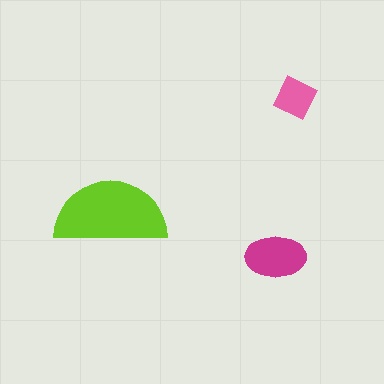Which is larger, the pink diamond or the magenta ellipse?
The magenta ellipse.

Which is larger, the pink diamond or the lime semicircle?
The lime semicircle.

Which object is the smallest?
The pink diamond.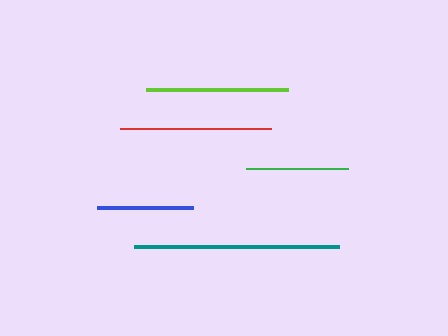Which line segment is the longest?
The teal line is the longest at approximately 204 pixels.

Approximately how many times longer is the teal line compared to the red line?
The teal line is approximately 1.4 times the length of the red line.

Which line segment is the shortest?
The blue line is the shortest at approximately 96 pixels.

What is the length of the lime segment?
The lime segment is approximately 142 pixels long.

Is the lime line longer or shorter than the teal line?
The teal line is longer than the lime line.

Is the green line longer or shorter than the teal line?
The teal line is longer than the green line.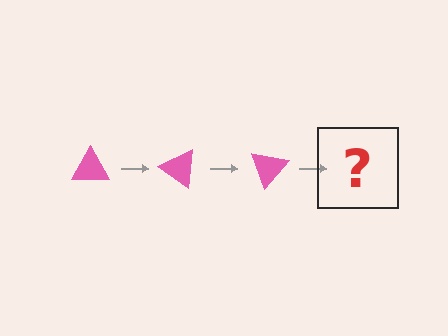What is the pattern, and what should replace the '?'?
The pattern is that the triangle rotates 35 degrees each step. The '?' should be a pink triangle rotated 105 degrees.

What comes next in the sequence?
The next element should be a pink triangle rotated 105 degrees.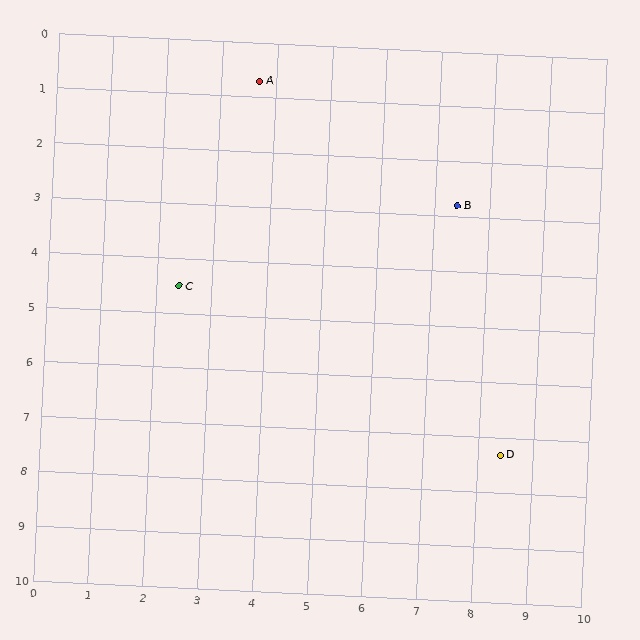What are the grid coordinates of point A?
Point A is at approximately (3.7, 0.7).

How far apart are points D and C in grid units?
Points D and C are about 6.6 grid units apart.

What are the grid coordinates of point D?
Point D is at approximately (8.4, 7.3).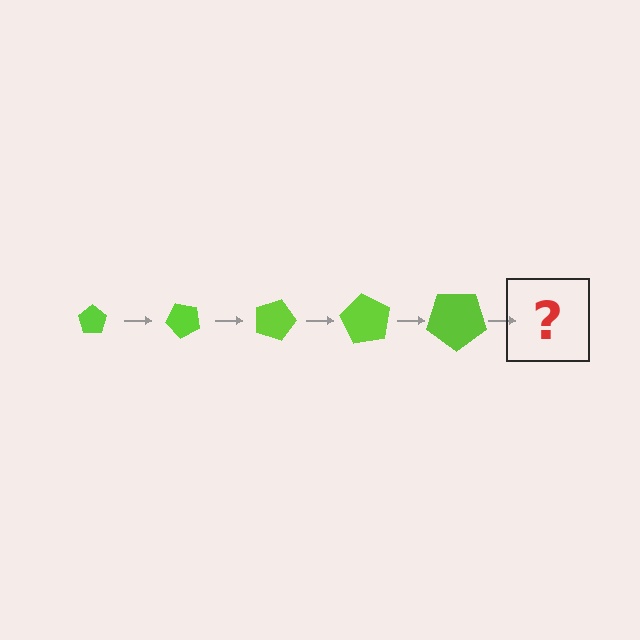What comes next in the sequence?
The next element should be a pentagon, larger than the previous one and rotated 225 degrees from the start.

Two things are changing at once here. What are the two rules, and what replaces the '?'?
The two rules are that the pentagon grows larger each step and it rotates 45 degrees each step. The '?' should be a pentagon, larger than the previous one and rotated 225 degrees from the start.